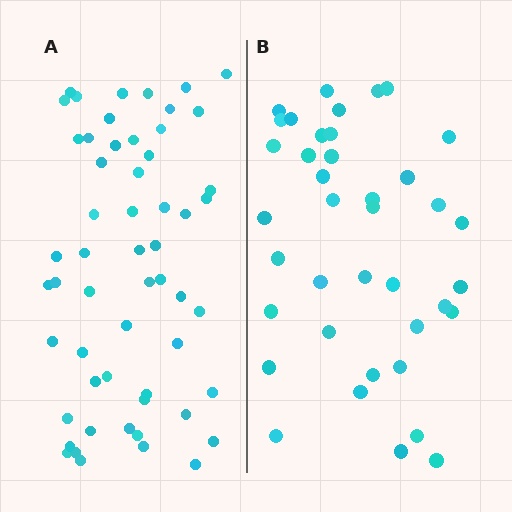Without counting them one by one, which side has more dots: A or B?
Region A (the left region) has more dots.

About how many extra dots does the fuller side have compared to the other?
Region A has approximately 15 more dots than region B.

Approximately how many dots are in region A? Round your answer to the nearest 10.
About 60 dots. (The exact count is 56, which rounds to 60.)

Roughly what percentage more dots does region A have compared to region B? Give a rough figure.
About 45% more.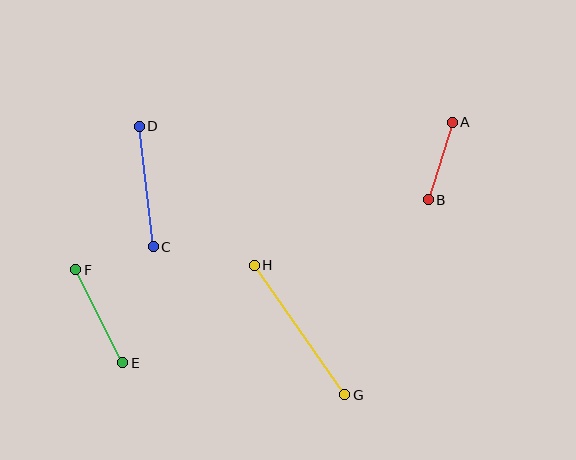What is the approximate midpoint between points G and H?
The midpoint is at approximately (300, 330) pixels.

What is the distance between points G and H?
The distance is approximately 158 pixels.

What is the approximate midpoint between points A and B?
The midpoint is at approximately (440, 161) pixels.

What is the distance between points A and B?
The distance is approximately 81 pixels.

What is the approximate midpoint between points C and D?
The midpoint is at approximately (146, 186) pixels.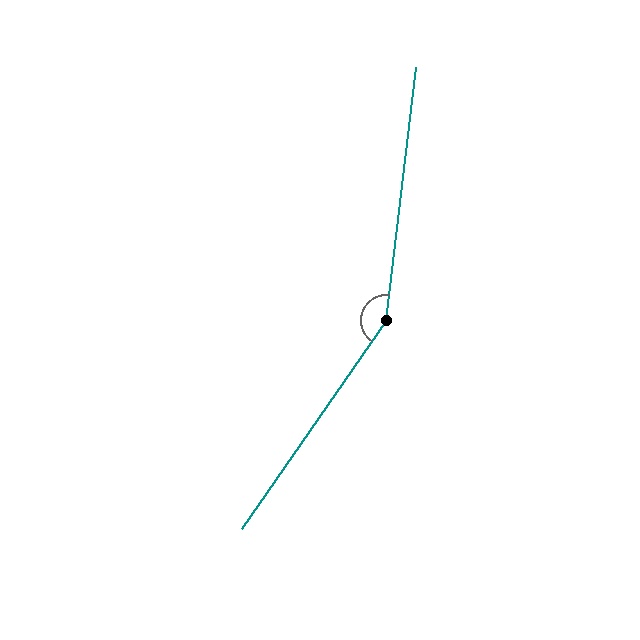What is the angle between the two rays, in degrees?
Approximately 152 degrees.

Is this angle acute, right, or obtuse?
It is obtuse.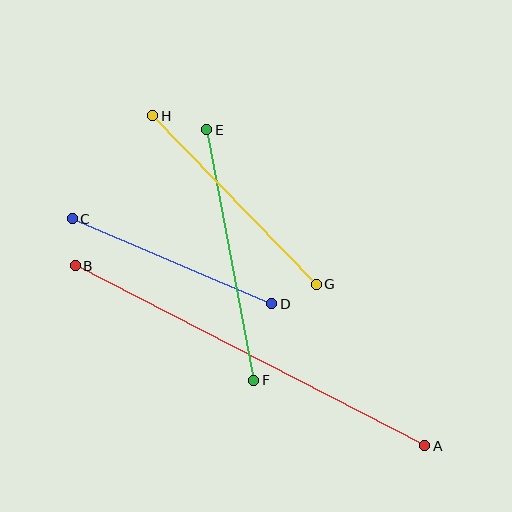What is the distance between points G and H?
The distance is approximately 235 pixels.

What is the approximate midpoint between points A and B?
The midpoint is at approximately (250, 356) pixels.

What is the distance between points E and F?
The distance is approximately 255 pixels.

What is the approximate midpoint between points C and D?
The midpoint is at approximately (172, 261) pixels.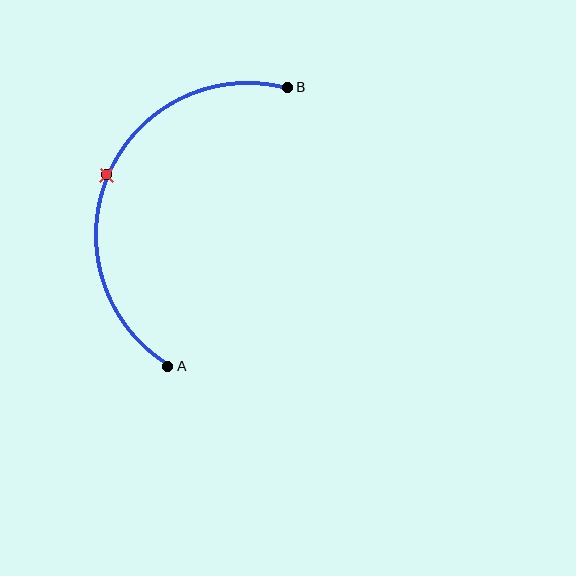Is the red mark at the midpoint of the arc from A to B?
Yes. The red mark lies on the arc at equal arc-length from both A and B — it is the arc midpoint.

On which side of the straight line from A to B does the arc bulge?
The arc bulges to the left of the straight line connecting A and B.